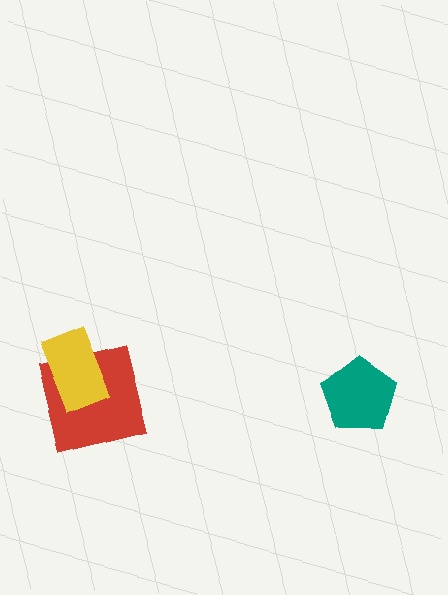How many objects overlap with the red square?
1 object overlaps with the red square.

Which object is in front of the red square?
The yellow rectangle is in front of the red square.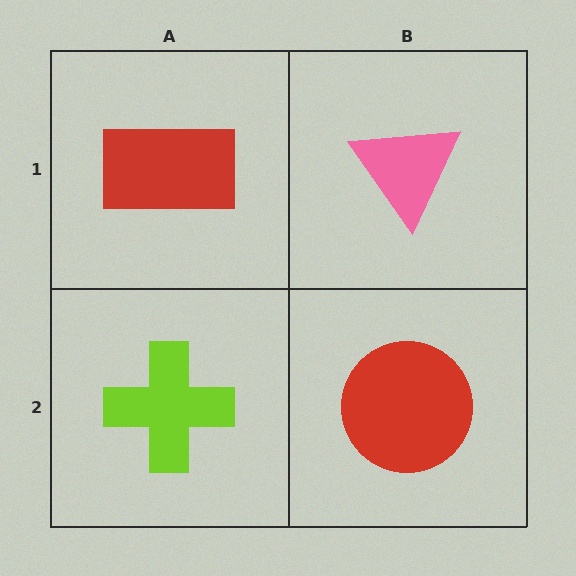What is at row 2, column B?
A red circle.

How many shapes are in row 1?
2 shapes.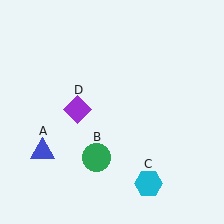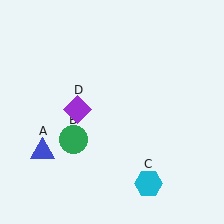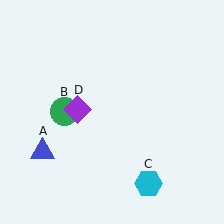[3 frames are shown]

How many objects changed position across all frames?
1 object changed position: green circle (object B).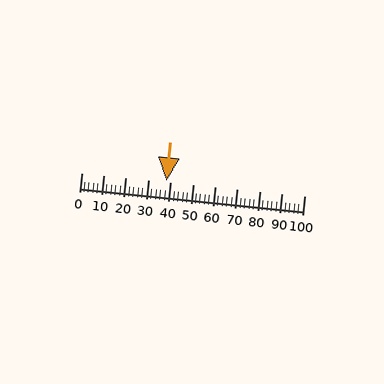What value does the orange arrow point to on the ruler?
The orange arrow points to approximately 38.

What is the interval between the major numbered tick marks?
The major tick marks are spaced 10 units apart.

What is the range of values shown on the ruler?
The ruler shows values from 0 to 100.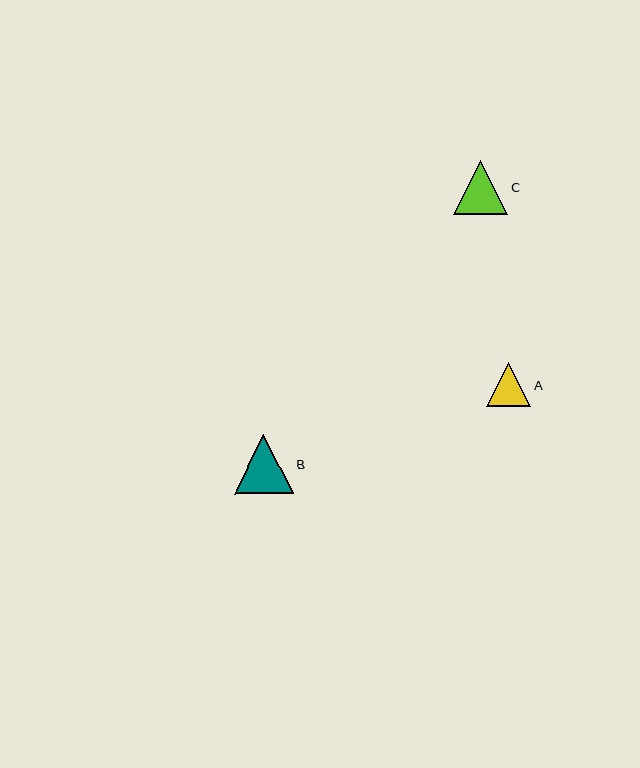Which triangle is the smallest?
Triangle A is the smallest with a size of approximately 44 pixels.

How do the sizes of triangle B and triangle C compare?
Triangle B and triangle C are approximately the same size.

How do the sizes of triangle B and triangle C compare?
Triangle B and triangle C are approximately the same size.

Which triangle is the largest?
Triangle B is the largest with a size of approximately 59 pixels.